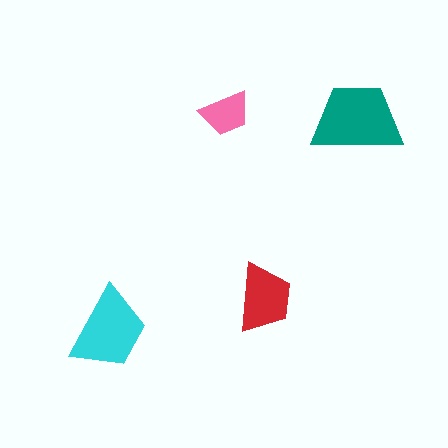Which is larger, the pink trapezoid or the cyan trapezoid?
The cyan one.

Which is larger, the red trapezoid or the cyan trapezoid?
The cyan one.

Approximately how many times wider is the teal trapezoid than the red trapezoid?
About 1.5 times wider.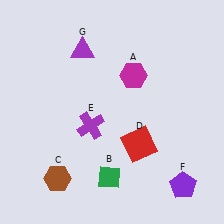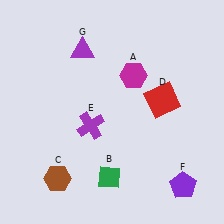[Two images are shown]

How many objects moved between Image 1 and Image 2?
1 object moved between the two images.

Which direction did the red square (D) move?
The red square (D) moved up.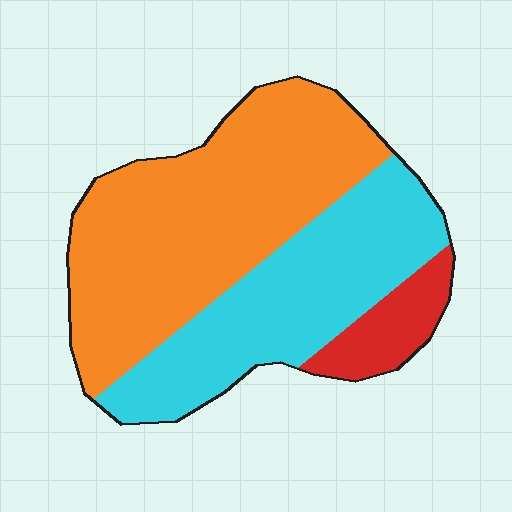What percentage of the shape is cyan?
Cyan covers 37% of the shape.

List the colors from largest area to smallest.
From largest to smallest: orange, cyan, red.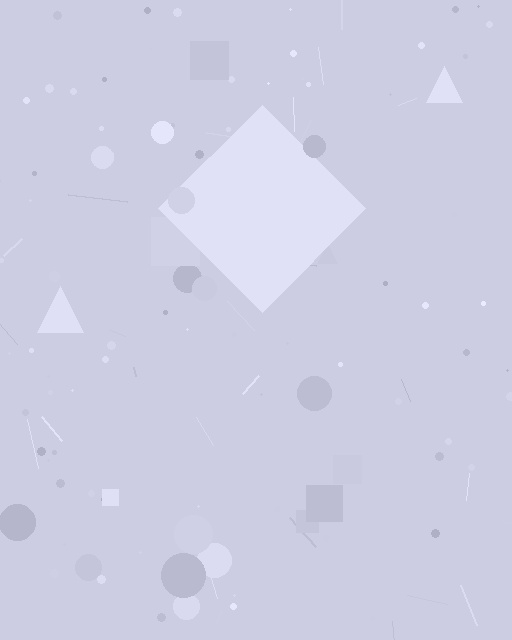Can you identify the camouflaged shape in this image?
The camouflaged shape is a diamond.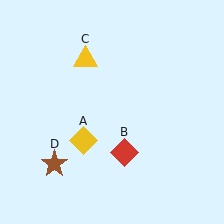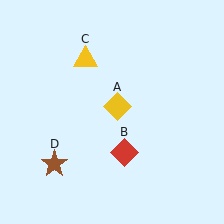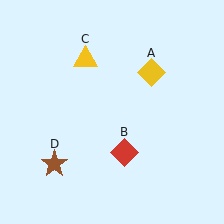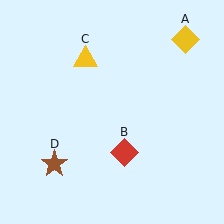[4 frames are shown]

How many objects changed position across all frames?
1 object changed position: yellow diamond (object A).